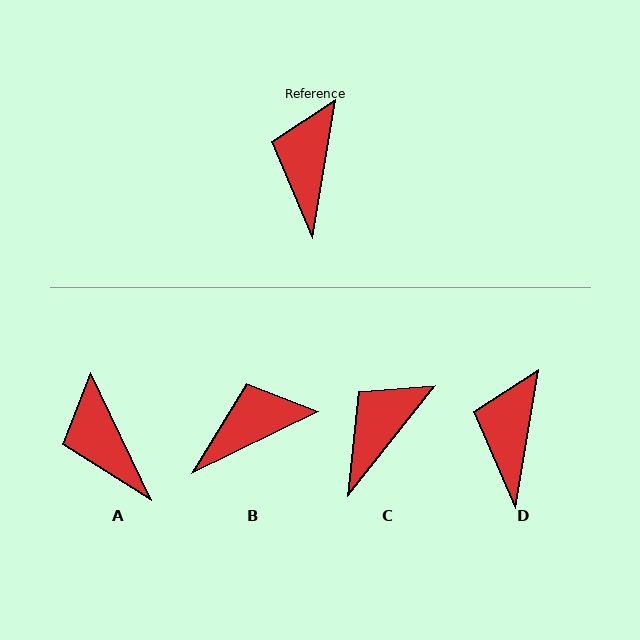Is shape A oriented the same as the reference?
No, it is off by about 35 degrees.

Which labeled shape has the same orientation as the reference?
D.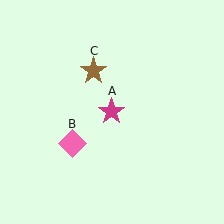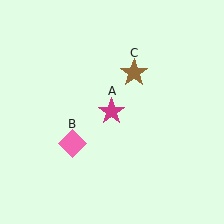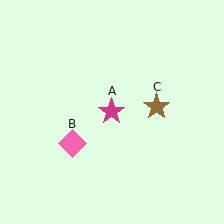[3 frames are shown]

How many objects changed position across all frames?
1 object changed position: brown star (object C).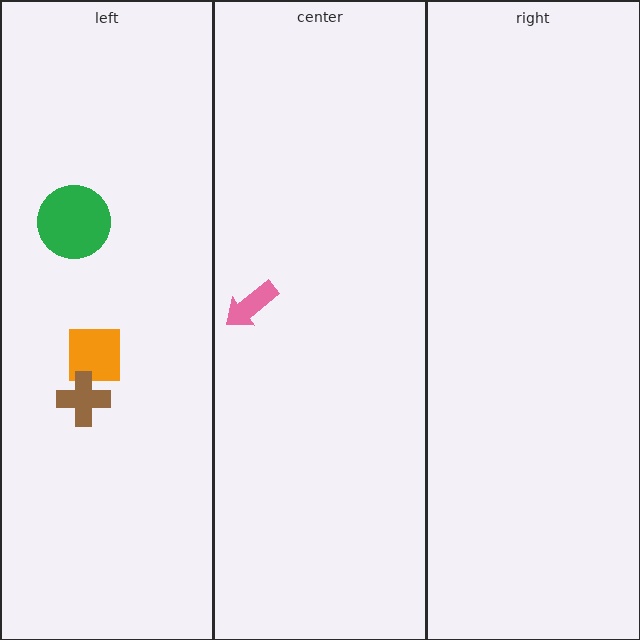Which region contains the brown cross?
The left region.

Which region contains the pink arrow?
The center region.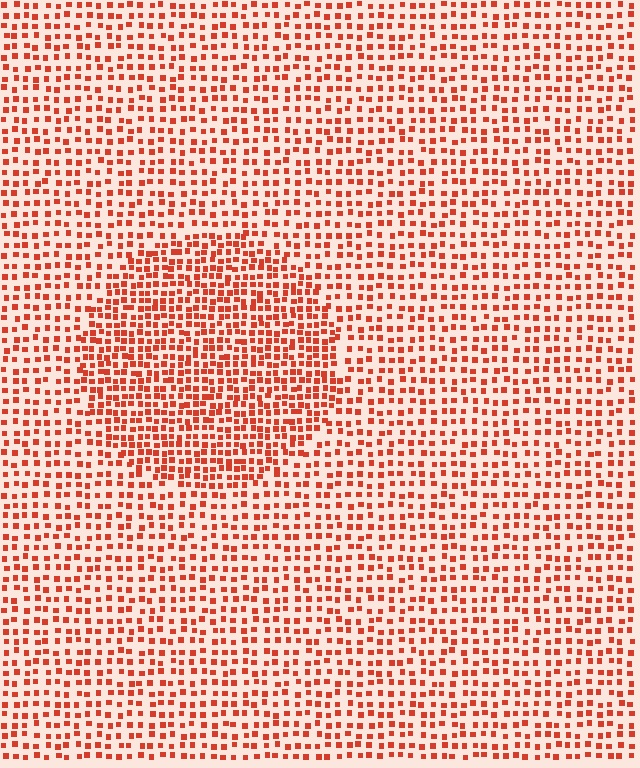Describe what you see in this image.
The image contains small red elements arranged at two different densities. A circle-shaped region is visible where the elements are more densely packed than the surrounding area.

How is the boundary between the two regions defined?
The boundary is defined by a change in element density (approximately 1.7x ratio). All elements are the same color, size, and shape.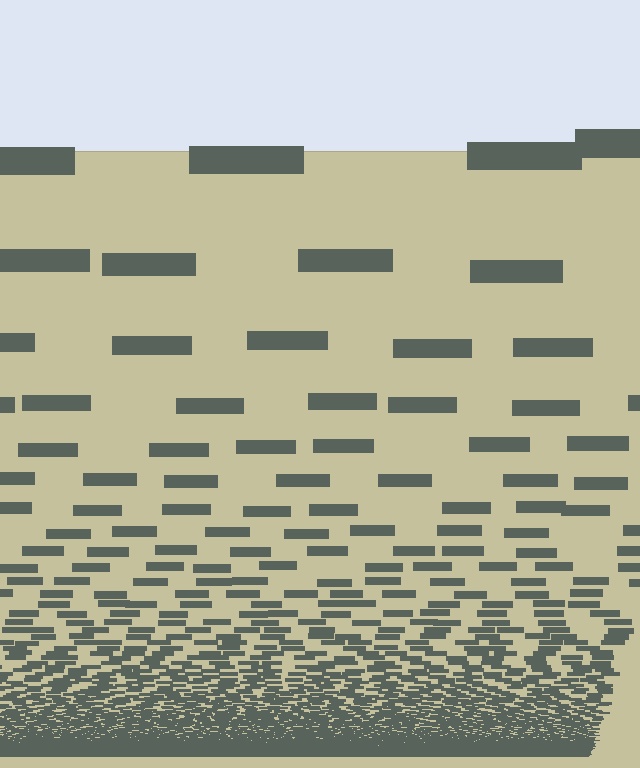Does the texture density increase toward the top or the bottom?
Density increases toward the bottom.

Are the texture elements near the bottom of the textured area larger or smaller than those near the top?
Smaller. The gradient is inverted — elements near the bottom are smaller and denser.